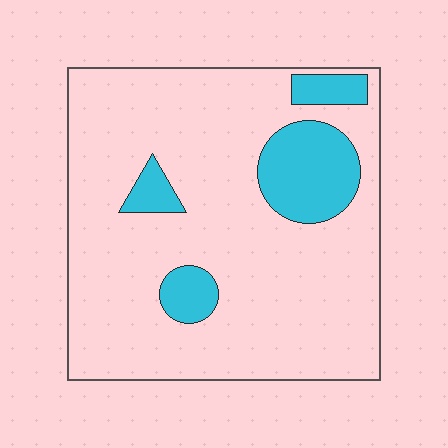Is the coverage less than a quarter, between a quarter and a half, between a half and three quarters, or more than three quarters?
Less than a quarter.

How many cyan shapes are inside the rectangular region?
4.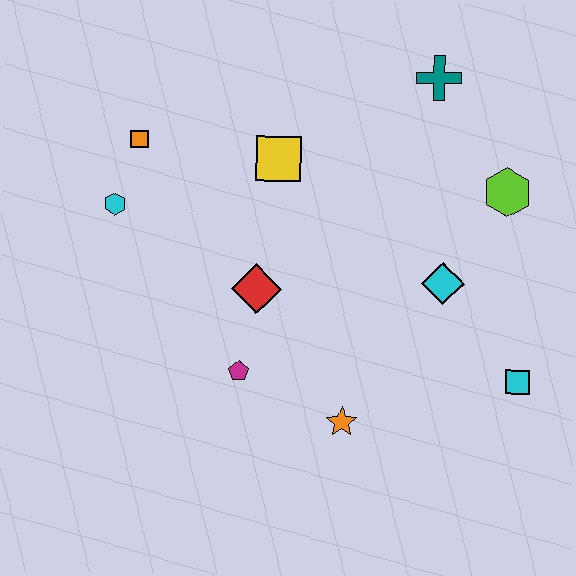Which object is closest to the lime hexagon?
The cyan diamond is closest to the lime hexagon.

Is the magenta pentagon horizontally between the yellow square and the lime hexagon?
No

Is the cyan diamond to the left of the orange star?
No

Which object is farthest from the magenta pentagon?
The teal cross is farthest from the magenta pentagon.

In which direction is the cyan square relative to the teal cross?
The cyan square is below the teal cross.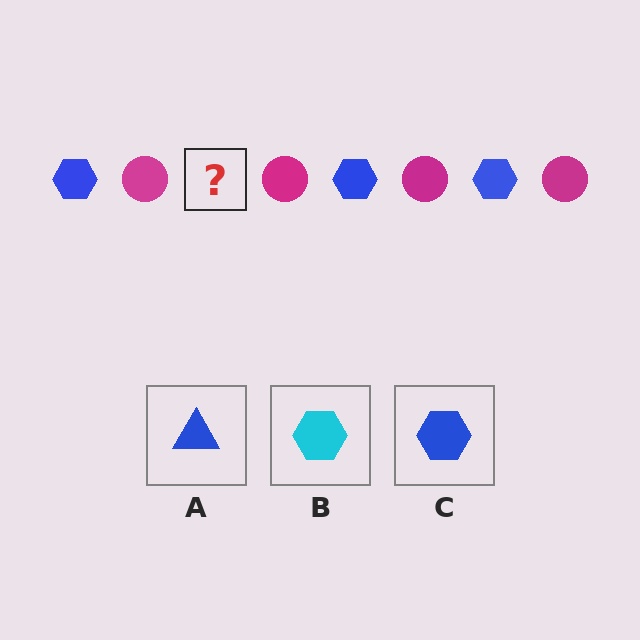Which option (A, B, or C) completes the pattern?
C.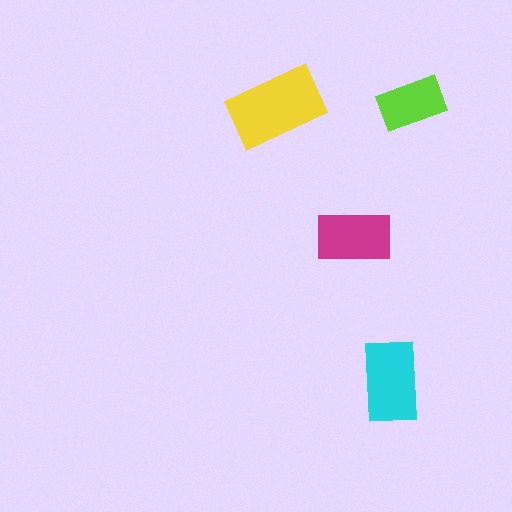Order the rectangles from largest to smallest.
the yellow one, the cyan one, the magenta one, the lime one.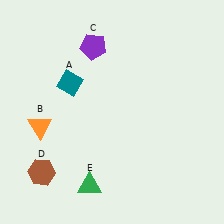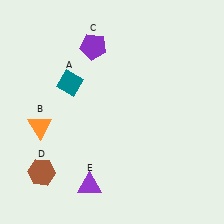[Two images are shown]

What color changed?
The triangle (E) changed from green in Image 1 to purple in Image 2.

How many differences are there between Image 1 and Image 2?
There is 1 difference between the two images.